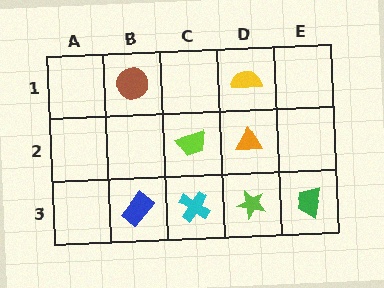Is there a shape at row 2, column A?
No, that cell is empty.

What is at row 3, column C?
A cyan cross.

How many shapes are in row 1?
2 shapes.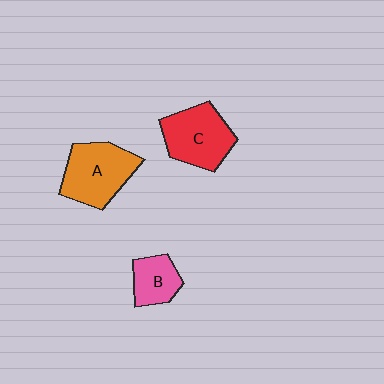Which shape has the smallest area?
Shape B (pink).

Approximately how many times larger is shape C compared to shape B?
Approximately 1.7 times.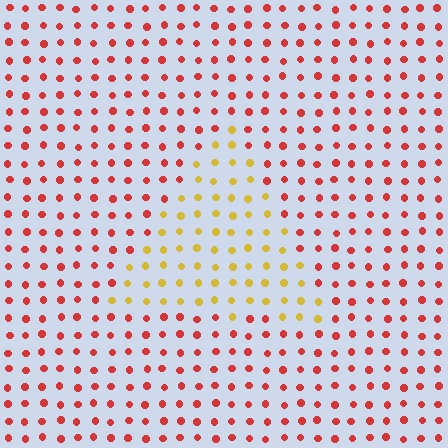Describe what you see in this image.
The image is filled with small red elements in a uniform arrangement. A triangle-shaped region is visible where the elements are tinted to a slightly different hue, forming a subtle color boundary.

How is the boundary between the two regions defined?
The boundary is defined purely by a slight shift in hue (about 51 degrees). Spacing, size, and orientation are identical on both sides.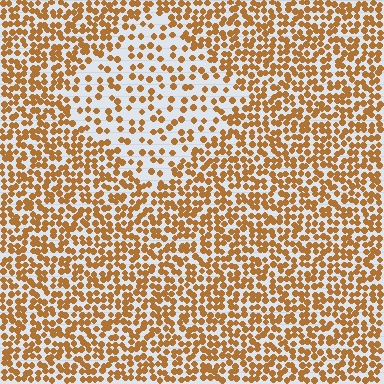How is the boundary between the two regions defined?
The boundary is defined by a change in element density (approximately 2.2x ratio). All elements are the same color, size, and shape.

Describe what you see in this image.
The image contains small brown elements arranged at two different densities. A diamond-shaped region is visible where the elements are less densely packed than the surrounding area.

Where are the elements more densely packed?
The elements are more densely packed outside the diamond boundary.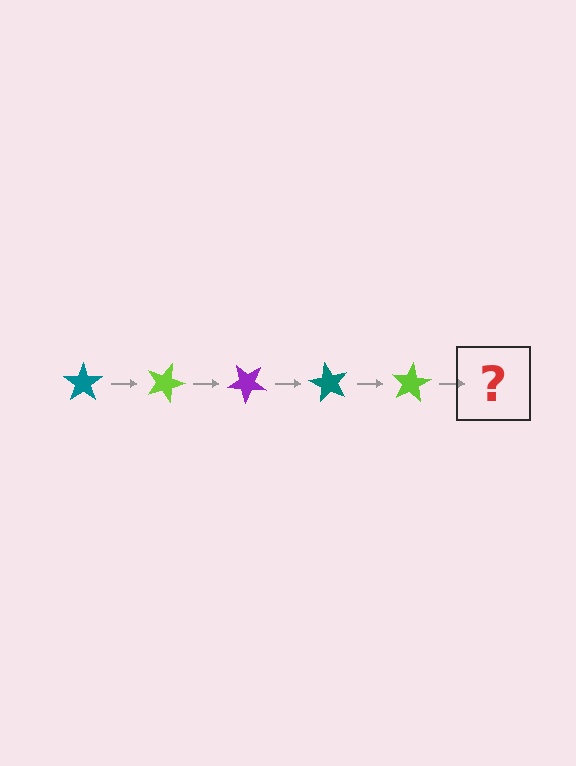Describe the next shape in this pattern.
It should be a purple star, rotated 100 degrees from the start.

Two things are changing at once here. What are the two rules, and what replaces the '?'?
The two rules are that it rotates 20 degrees each step and the color cycles through teal, lime, and purple. The '?' should be a purple star, rotated 100 degrees from the start.